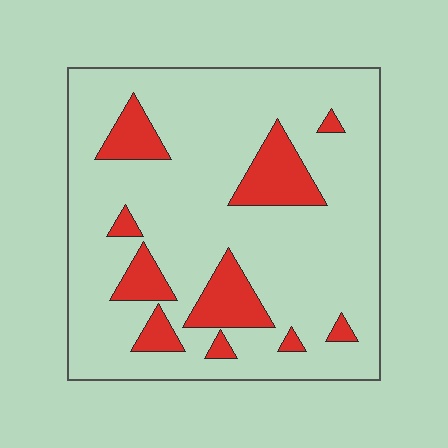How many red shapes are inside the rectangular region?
10.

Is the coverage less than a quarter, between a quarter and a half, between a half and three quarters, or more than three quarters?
Less than a quarter.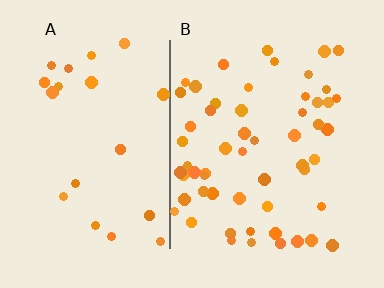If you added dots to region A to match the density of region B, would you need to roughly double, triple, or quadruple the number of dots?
Approximately triple.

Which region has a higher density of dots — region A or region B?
B (the right).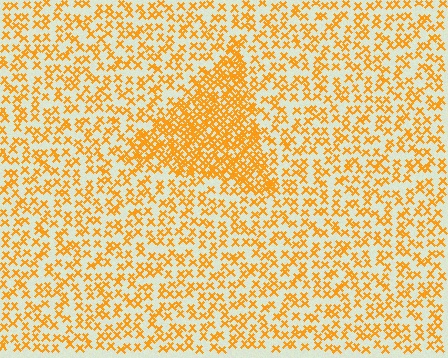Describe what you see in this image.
The image contains small orange elements arranged at two different densities. A triangle-shaped region is visible where the elements are more densely packed than the surrounding area.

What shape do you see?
I see a triangle.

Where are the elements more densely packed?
The elements are more densely packed inside the triangle boundary.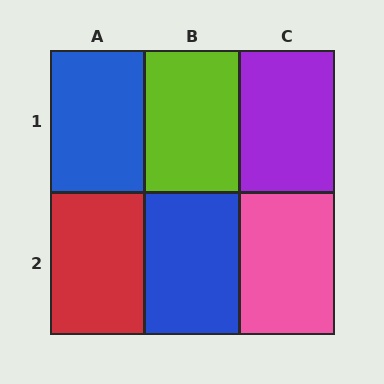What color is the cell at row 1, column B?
Lime.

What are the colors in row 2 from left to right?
Red, blue, pink.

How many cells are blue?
2 cells are blue.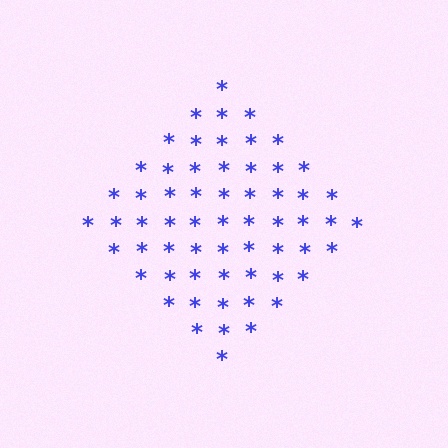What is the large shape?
The large shape is a diamond.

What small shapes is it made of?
It is made of small asterisks.